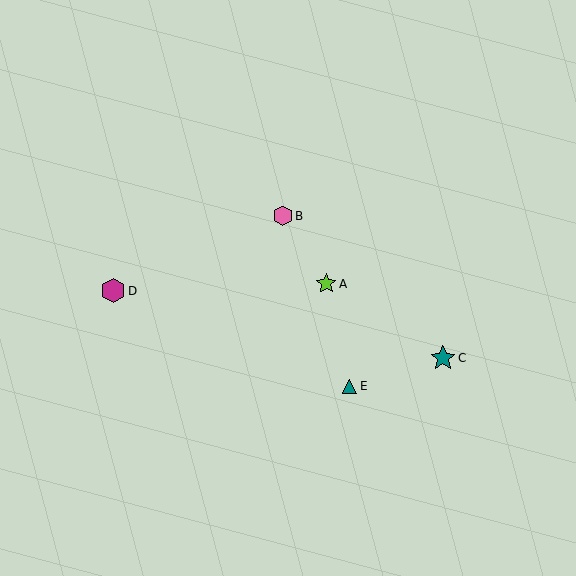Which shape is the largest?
The teal star (labeled C) is the largest.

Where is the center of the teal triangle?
The center of the teal triangle is at (350, 386).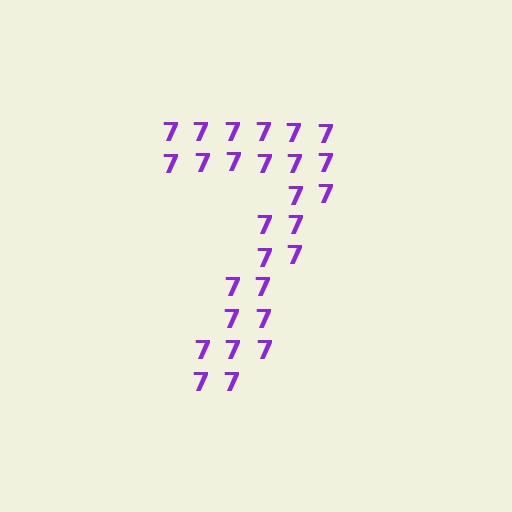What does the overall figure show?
The overall figure shows the digit 7.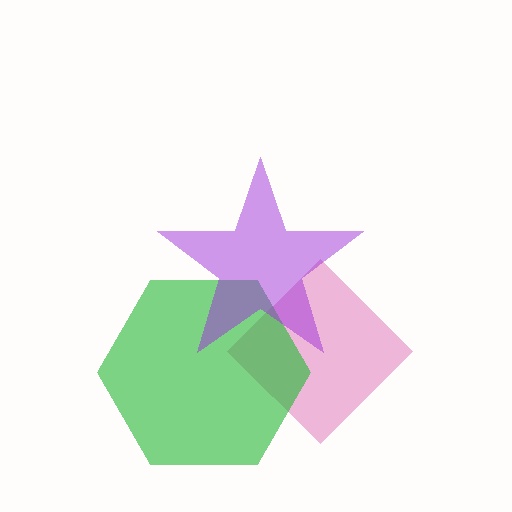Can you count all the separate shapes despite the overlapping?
Yes, there are 3 separate shapes.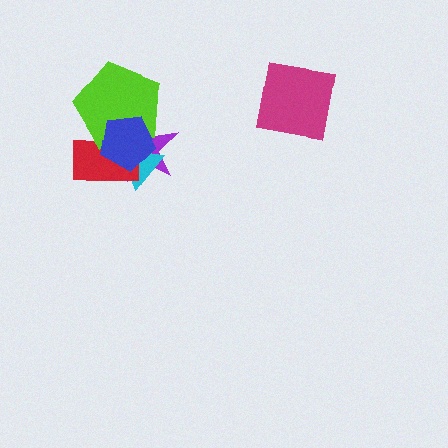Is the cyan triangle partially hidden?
Yes, it is partially covered by another shape.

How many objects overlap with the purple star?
4 objects overlap with the purple star.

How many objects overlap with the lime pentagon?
4 objects overlap with the lime pentagon.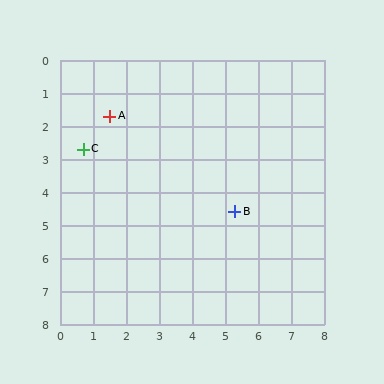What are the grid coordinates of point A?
Point A is at approximately (1.5, 1.7).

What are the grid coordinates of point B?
Point B is at approximately (5.3, 4.6).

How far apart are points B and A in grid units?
Points B and A are about 4.8 grid units apart.